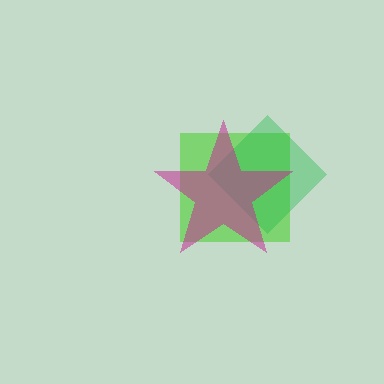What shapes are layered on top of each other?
The layered shapes are: a lime square, a green diamond, a magenta star.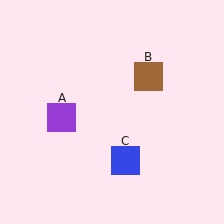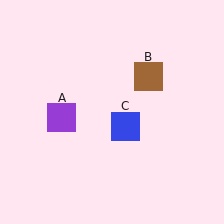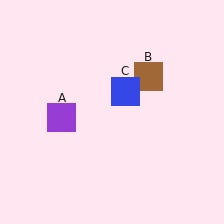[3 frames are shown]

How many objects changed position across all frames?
1 object changed position: blue square (object C).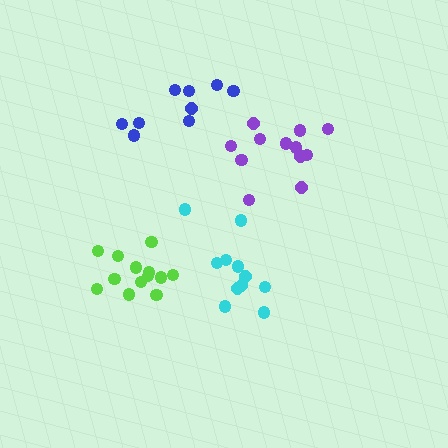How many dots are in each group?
Group 1: 11 dots, Group 2: 13 dots, Group 3: 9 dots, Group 4: 12 dots (45 total).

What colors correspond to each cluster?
The clusters are colored: cyan, lime, blue, purple.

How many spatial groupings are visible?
There are 4 spatial groupings.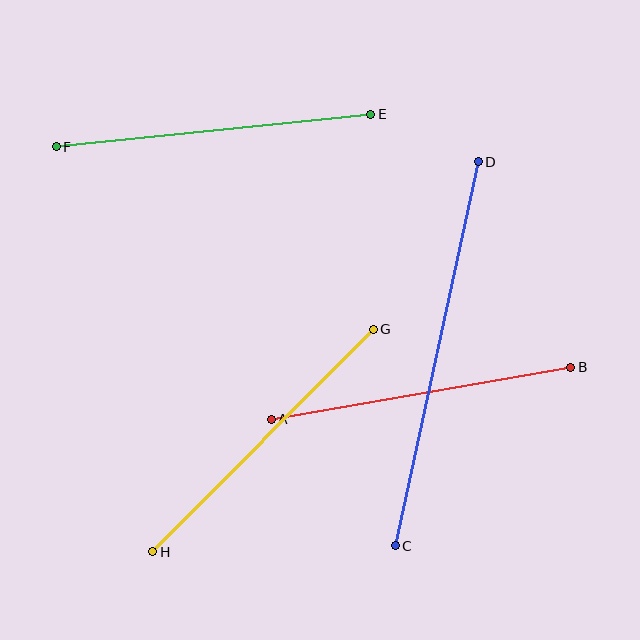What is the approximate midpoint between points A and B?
The midpoint is at approximately (421, 393) pixels.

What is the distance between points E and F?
The distance is approximately 316 pixels.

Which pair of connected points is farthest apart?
Points C and D are farthest apart.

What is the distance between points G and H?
The distance is approximately 313 pixels.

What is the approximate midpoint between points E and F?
The midpoint is at approximately (214, 130) pixels.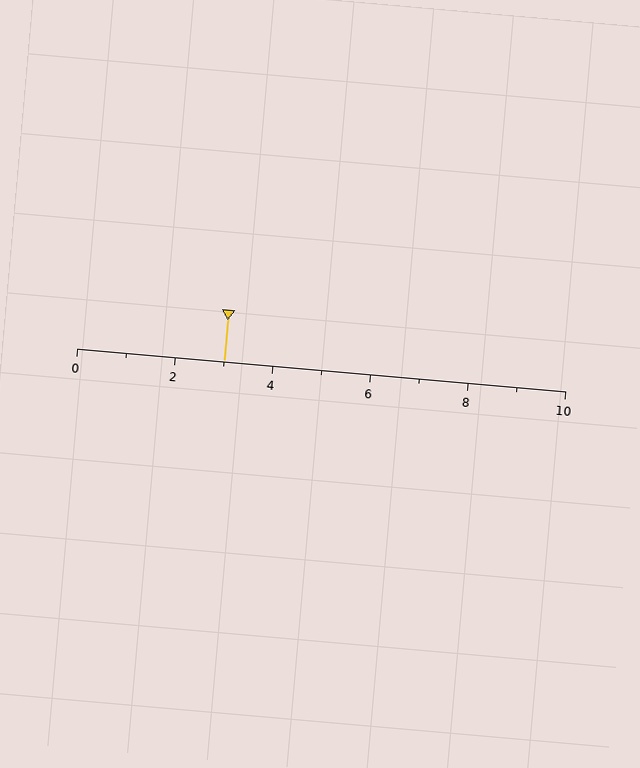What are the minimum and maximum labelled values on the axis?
The axis runs from 0 to 10.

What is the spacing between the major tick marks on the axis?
The major ticks are spaced 2 apart.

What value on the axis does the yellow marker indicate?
The marker indicates approximately 3.